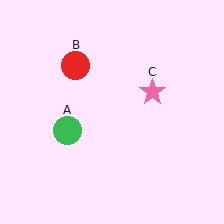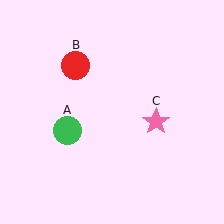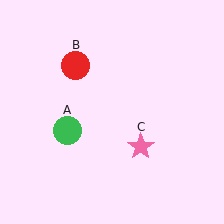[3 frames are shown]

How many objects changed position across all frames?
1 object changed position: pink star (object C).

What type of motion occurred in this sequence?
The pink star (object C) rotated clockwise around the center of the scene.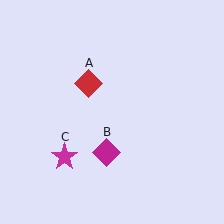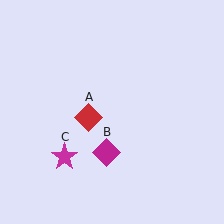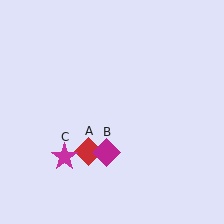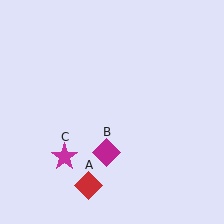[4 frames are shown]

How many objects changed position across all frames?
1 object changed position: red diamond (object A).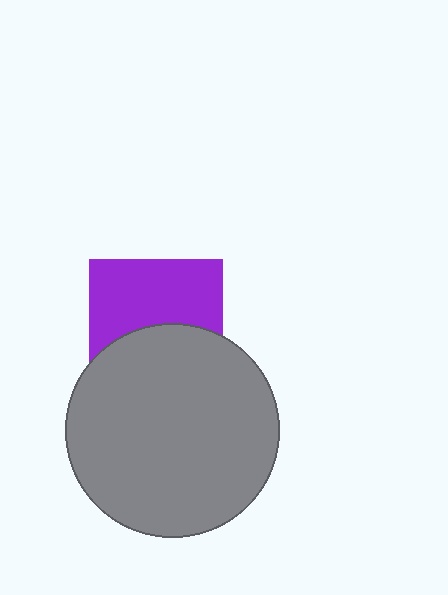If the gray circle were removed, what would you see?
You would see the complete purple square.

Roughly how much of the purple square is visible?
About half of it is visible (roughly 54%).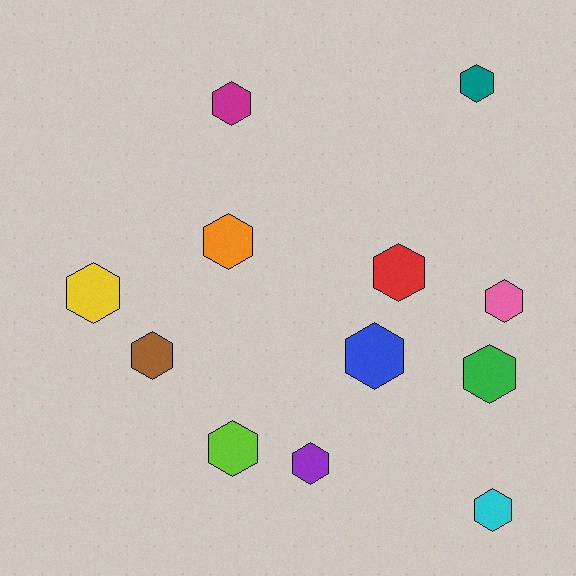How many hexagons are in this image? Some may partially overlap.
There are 12 hexagons.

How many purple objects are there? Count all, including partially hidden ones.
There is 1 purple object.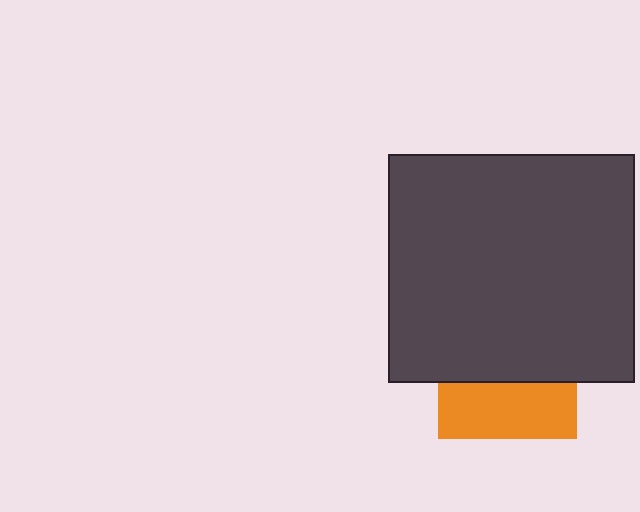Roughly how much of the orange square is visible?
A small part of it is visible (roughly 40%).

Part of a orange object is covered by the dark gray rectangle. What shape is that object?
It is a square.